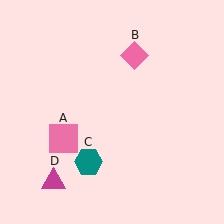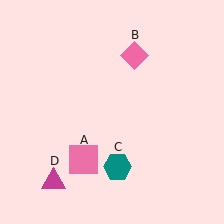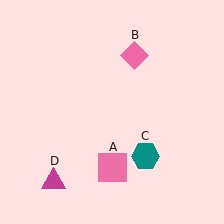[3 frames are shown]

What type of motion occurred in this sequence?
The pink square (object A), teal hexagon (object C) rotated counterclockwise around the center of the scene.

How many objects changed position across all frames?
2 objects changed position: pink square (object A), teal hexagon (object C).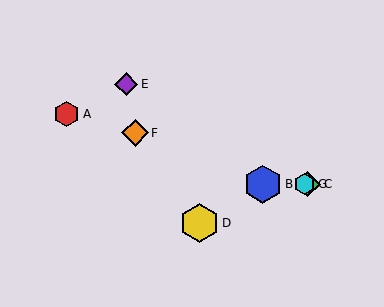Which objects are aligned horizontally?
Objects B, C, G are aligned horizontally.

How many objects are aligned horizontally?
3 objects (B, C, G) are aligned horizontally.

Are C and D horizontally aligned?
No, C is at y≈184 and D is at y≈223.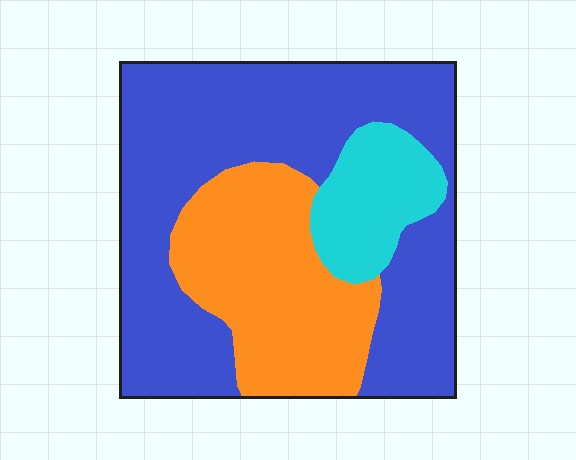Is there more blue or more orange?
Blue.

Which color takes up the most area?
Blue, at roughly 60%.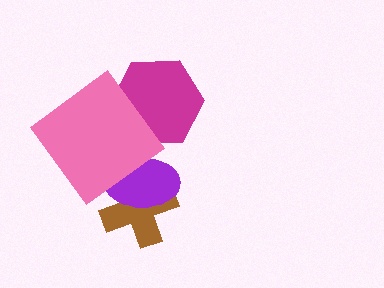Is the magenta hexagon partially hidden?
Yes, it is partially covered by another shape.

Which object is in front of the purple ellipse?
The pink diamond is in front of the purple ellipse.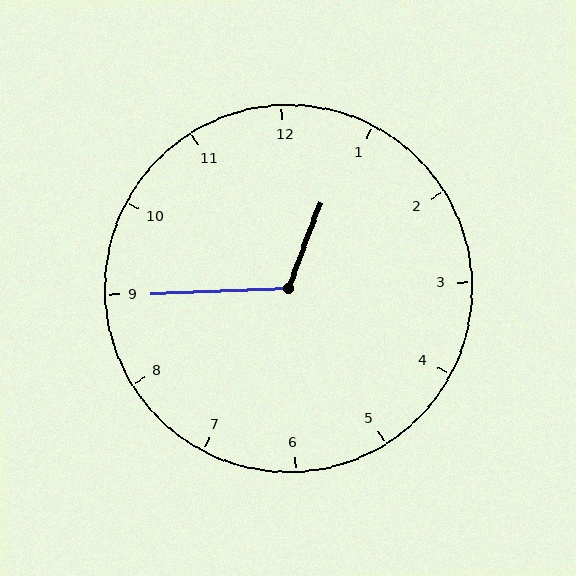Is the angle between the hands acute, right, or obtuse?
It is obtuse.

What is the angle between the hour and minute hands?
Approximately 112 degrees.